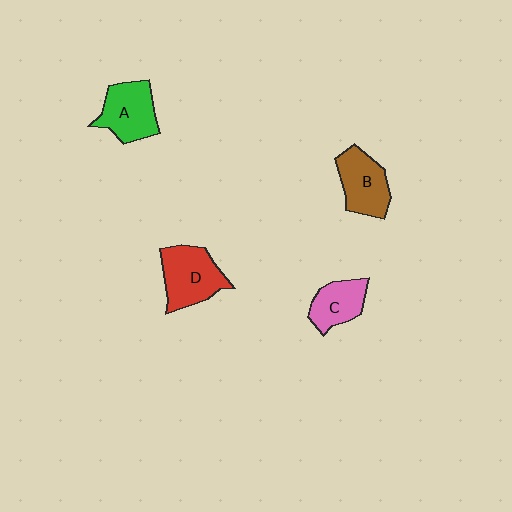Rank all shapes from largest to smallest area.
From largest to smallest: D (red), A (green), B (brown), C (pink).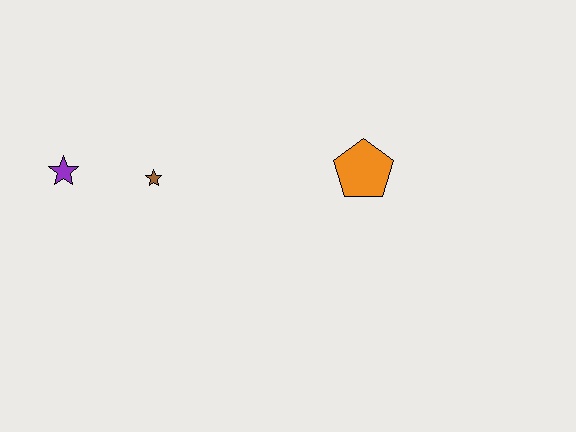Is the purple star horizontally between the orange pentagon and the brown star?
No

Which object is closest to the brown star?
The purple star is closest to the brown star.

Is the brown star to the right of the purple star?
Yes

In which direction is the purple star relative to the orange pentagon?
The purple star is to the left of the orange pentagon.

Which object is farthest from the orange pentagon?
The purple star is farthest from the orange pentagon.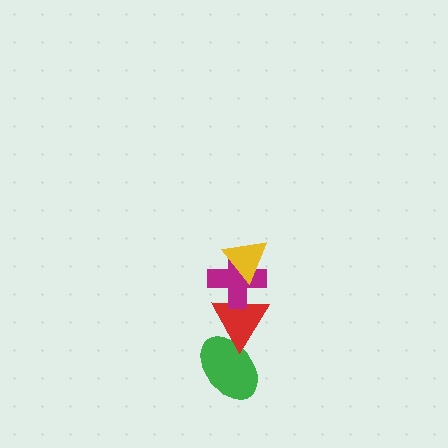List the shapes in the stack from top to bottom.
From top to bottom: the yellow triangle, the magenta cross, the red triangle, the green ellipse.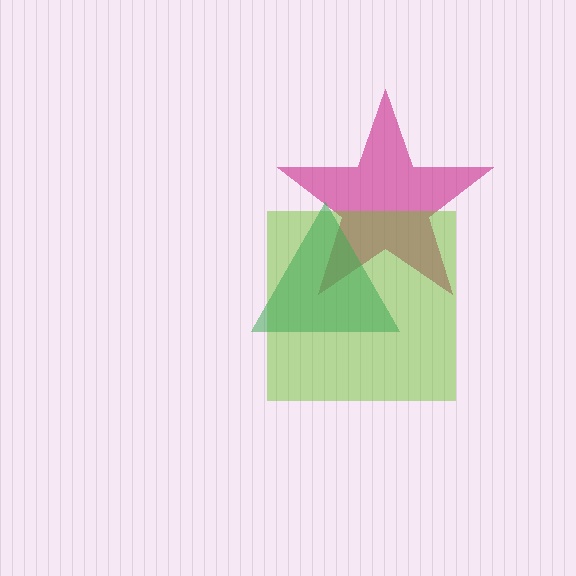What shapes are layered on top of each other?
The layered shapes are: a magenta star, a lime square, a green triangle.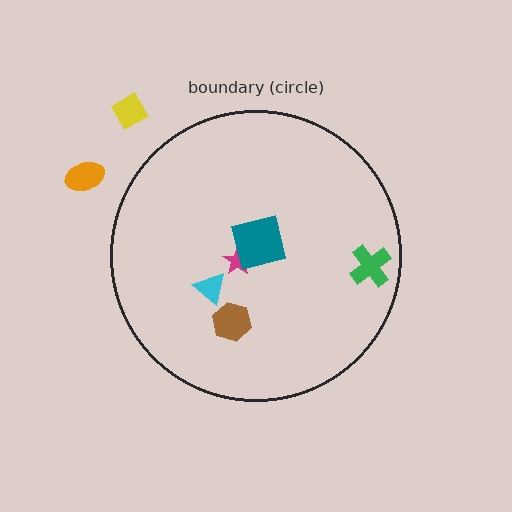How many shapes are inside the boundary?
5 inside, 2 outside.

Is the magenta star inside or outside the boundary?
Inside.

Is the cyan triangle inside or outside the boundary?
Inside.